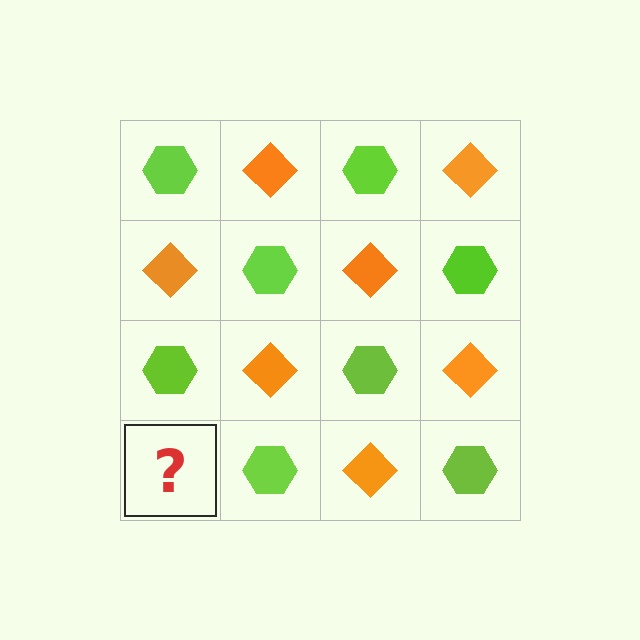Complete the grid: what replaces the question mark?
The question mark should be replaced with an orange diamond.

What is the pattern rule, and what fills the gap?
The rule is that it alternates lime hexagon and orange diamond in a checkerboard pattern. The gap should be filled with an orange diamond.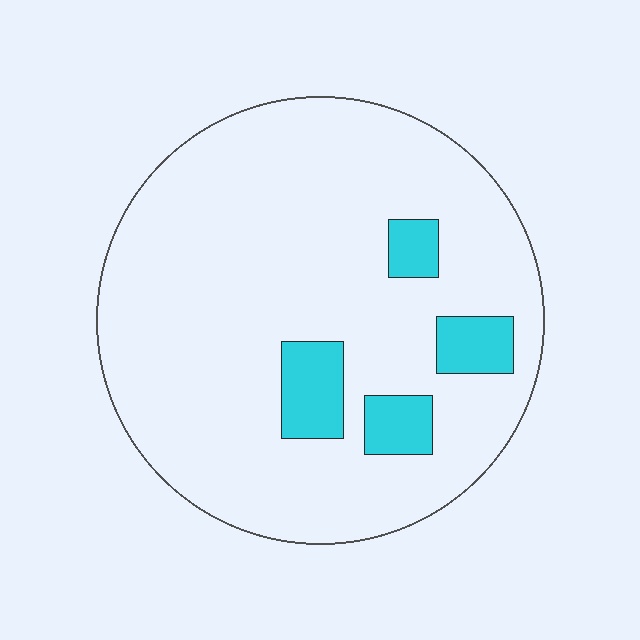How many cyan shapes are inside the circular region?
4.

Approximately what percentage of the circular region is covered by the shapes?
Approximately 10%.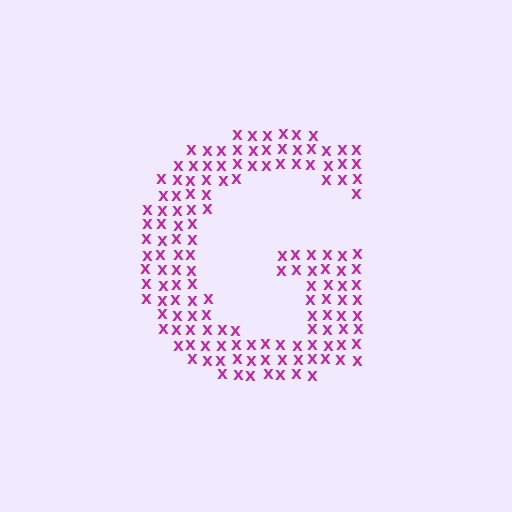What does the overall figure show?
The overall figure shows the letter G.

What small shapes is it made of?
It is made of small letter X's.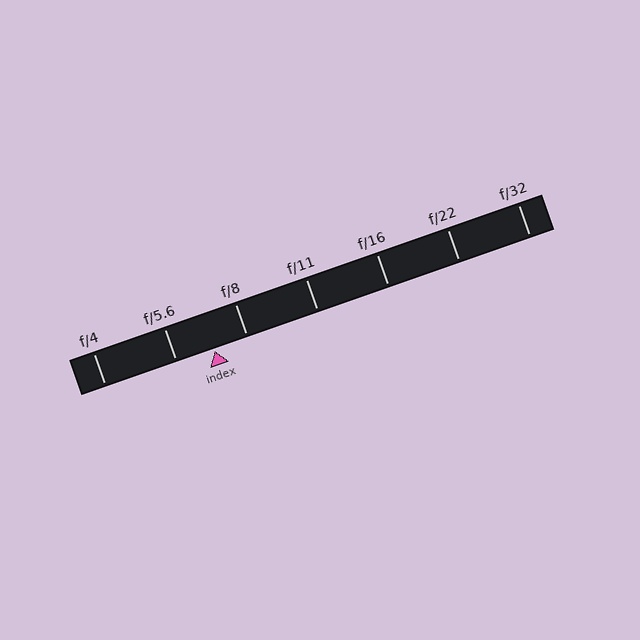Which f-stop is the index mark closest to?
The index mark is closest to f/8.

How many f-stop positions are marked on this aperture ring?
There are 7 f-stop positions marked.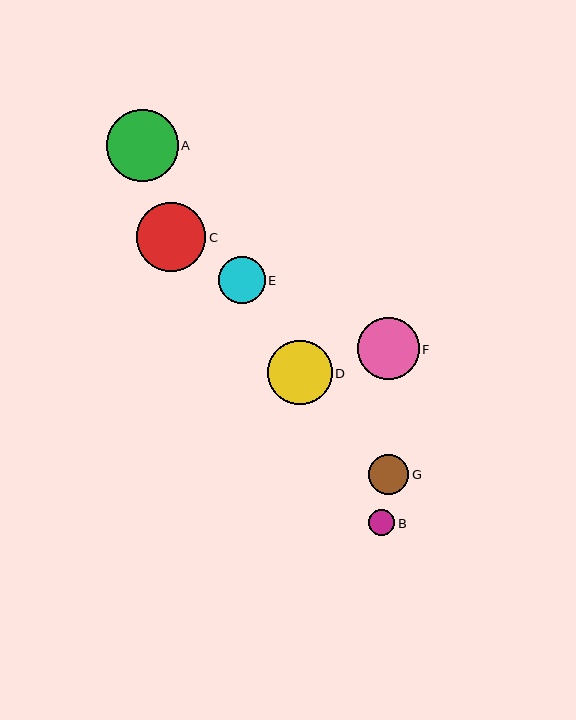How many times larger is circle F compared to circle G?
Circle F is approximately 1.5 times the size of circle G.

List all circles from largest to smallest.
From largest to smallest: A, C, D, F, E, G, B.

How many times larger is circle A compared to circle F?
Circle A is approximately 1.2 times the size of circle F.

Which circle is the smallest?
Circle B is the smallest with a size of approximately 26 pixels.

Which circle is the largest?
Circle A is the largest with a size of approximately 72 pixels.